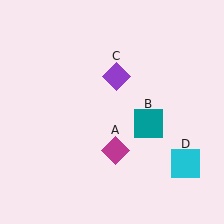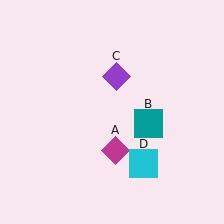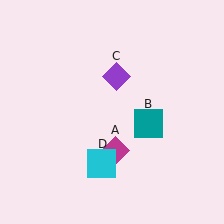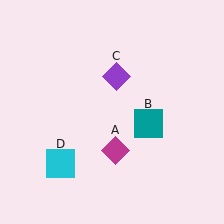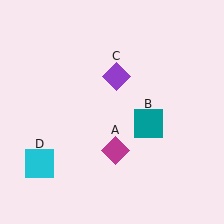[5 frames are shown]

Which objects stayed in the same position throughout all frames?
Magenta diamond (object A) and teal square (object B) and purple diamond (object C) remained stationary.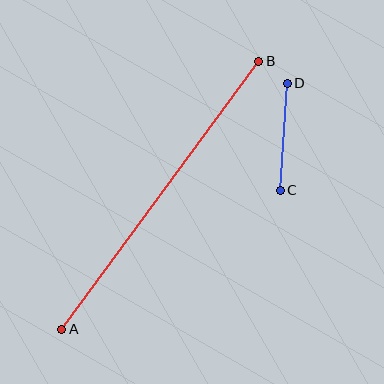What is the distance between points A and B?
The distance is approximately 333 pixels.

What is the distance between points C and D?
The distance is approximately 107 pixels.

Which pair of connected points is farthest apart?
Points A and B are farthest apart.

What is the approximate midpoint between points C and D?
The midpoint is at approximately (284, 137) pixels.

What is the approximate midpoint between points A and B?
The midpoint is at approximately (160, 195) pixels.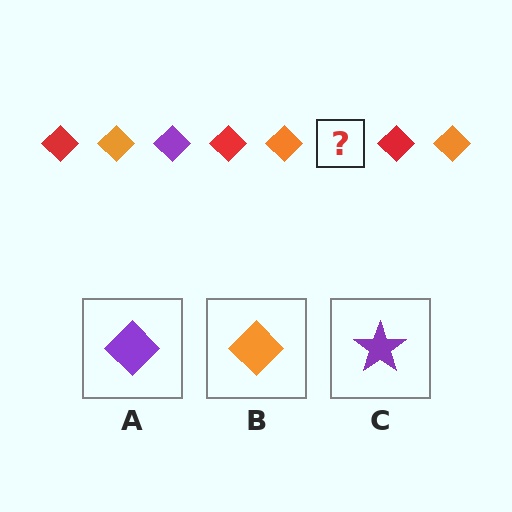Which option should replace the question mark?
Option A.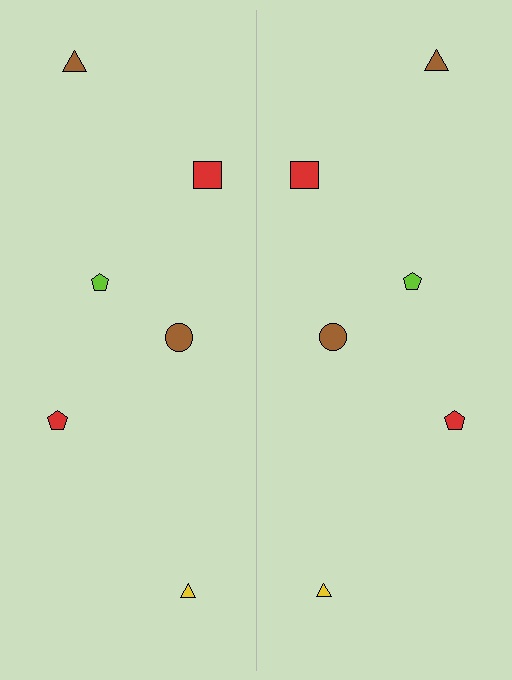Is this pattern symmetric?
Yes, this pattern has bilateral (reflection) symmetry.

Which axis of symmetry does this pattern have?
The pattern has a vertical axis of symmetry running through the center of the image.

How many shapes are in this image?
There are 12 shapes in this image.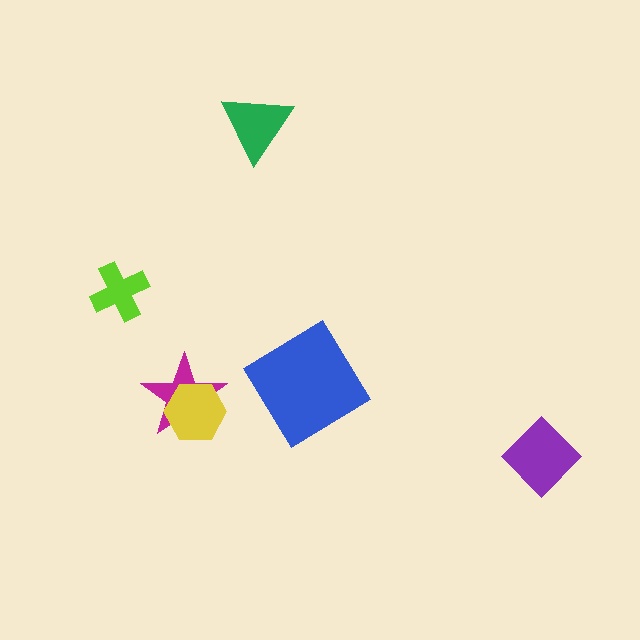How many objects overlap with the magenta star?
1 object overlaps with the magenta star.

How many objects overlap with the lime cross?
0 objects overlap with the lime cross.